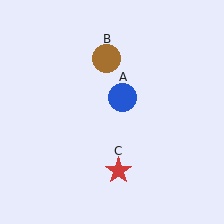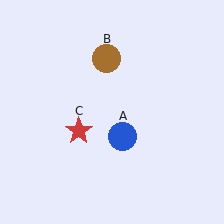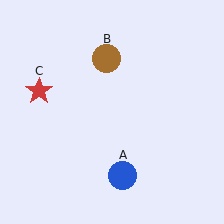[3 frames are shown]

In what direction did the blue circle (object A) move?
The blue circle (object A) moved down.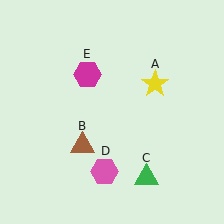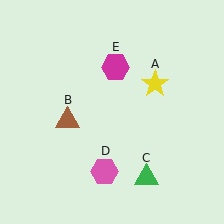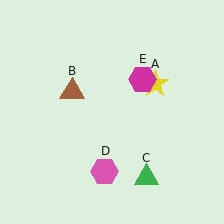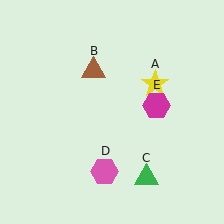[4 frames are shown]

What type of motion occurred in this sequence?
The brown triangle (object B), magenta hexagon (object E) rotated clockwise around the center of the scene.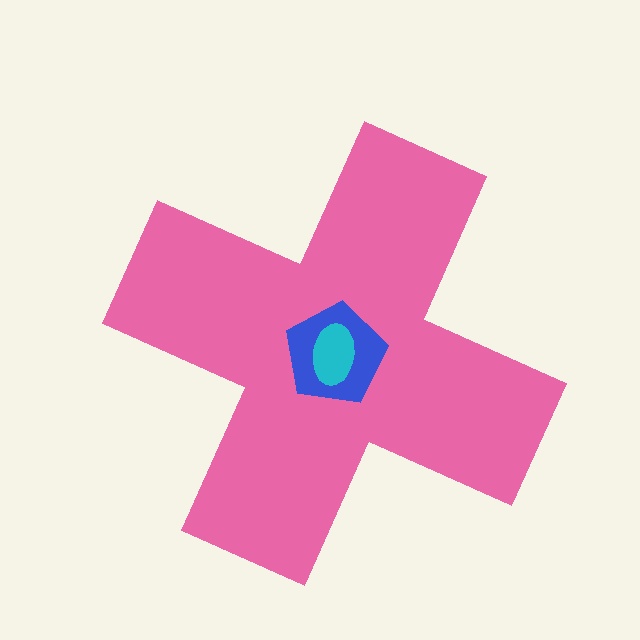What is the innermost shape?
The cyan ellipse.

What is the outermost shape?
The pink cross.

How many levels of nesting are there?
3.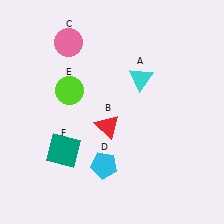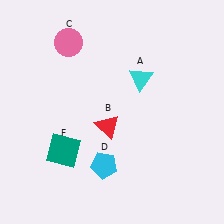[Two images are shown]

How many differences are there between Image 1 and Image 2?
There is 1 difference between the two images.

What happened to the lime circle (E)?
The lime circle (E) was removed in Image 2. It was in the top-left area of Image 1.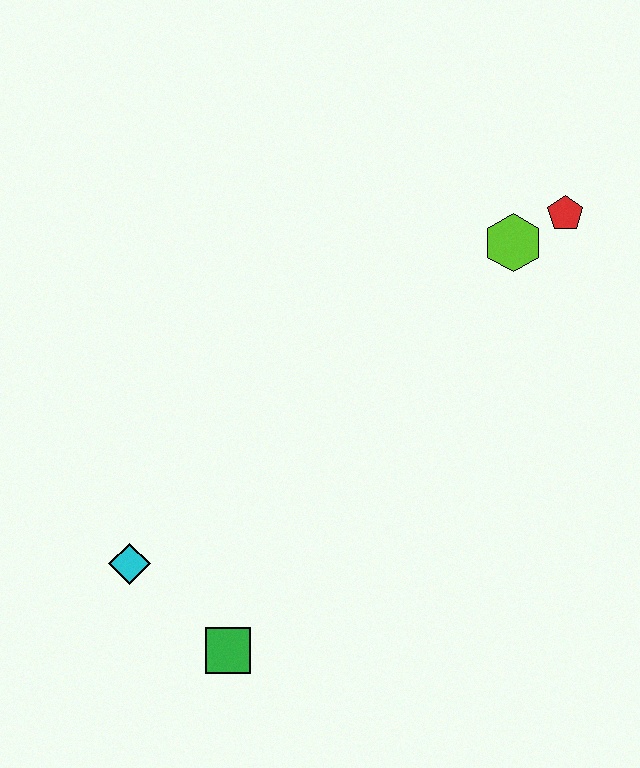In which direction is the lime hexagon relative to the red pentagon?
The lime hexagon is to the left of the red pentagon.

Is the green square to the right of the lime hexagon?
No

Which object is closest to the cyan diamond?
The green square is closest to the cyan diamond.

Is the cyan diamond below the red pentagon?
Yes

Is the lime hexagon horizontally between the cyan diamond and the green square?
No